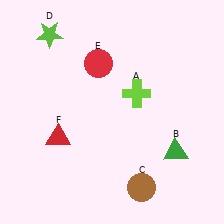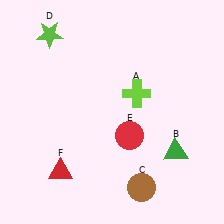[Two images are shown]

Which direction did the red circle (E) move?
The red circle (E) moved down.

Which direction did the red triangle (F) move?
The red triangle (F) moved down.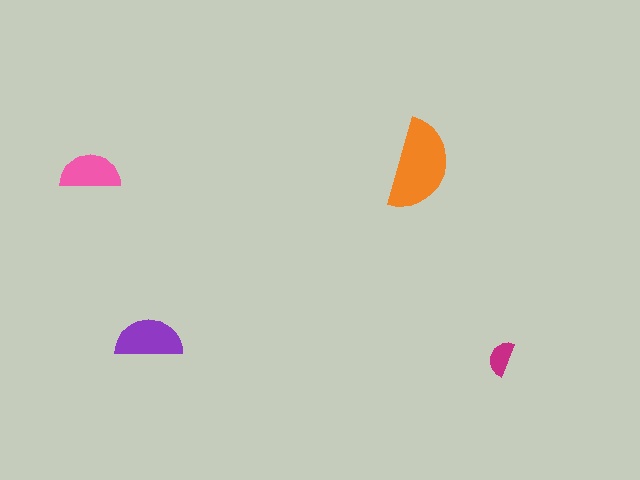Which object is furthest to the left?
The pink semicircle is leftmost.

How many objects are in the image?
There are 4 objects in the image.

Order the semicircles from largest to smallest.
the orange one, the purple one, the pink one, the magenta one.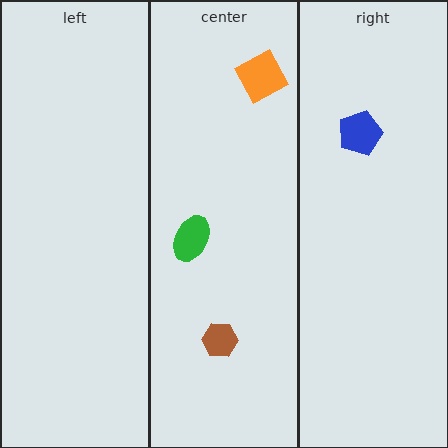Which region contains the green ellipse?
The center region.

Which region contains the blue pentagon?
The right region.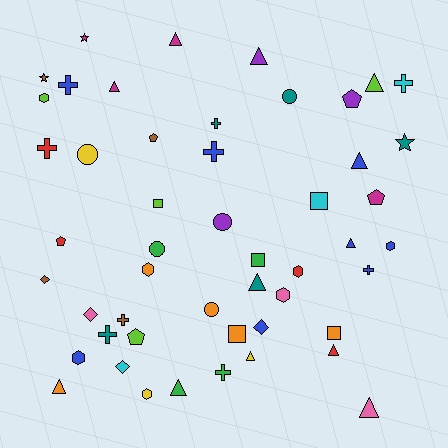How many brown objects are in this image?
There are 4 brown objects.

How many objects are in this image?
There are 50 objects.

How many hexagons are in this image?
There are 7 hexagons.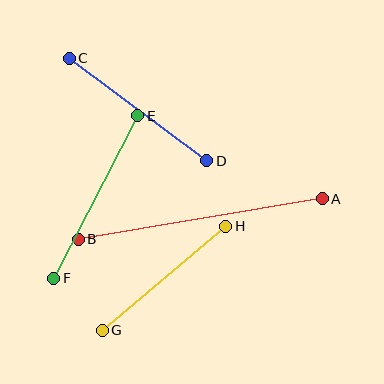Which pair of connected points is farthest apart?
Points A and B are farthest apart.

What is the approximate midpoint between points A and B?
The midpoint is at approximately (200, 219) pixels.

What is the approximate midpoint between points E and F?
The midpoint is at approximately (96, 197) pixels.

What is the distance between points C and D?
The distance is approximately 171 pixels.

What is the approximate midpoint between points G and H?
The midpoint is at approximately (164, 278) pixels.